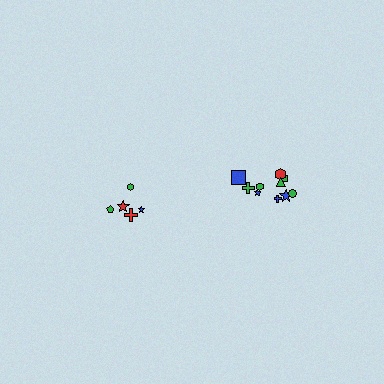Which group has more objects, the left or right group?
The right group.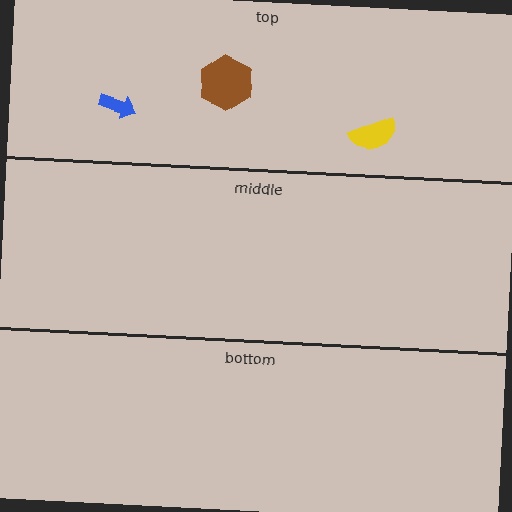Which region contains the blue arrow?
The top region.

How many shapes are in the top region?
3.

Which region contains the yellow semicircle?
The top region.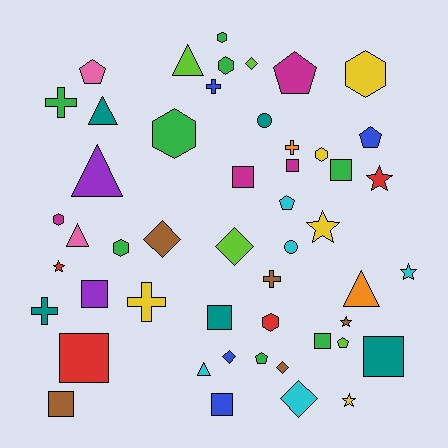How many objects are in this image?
There are 50 objects.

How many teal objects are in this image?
There are 5 teal objects.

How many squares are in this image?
There are 10 squares.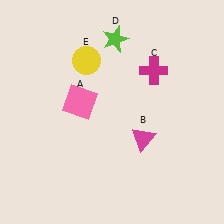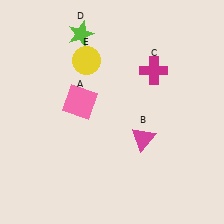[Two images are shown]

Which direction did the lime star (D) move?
The lime star (D) moved left.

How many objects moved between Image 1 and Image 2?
1 object moved between the two images.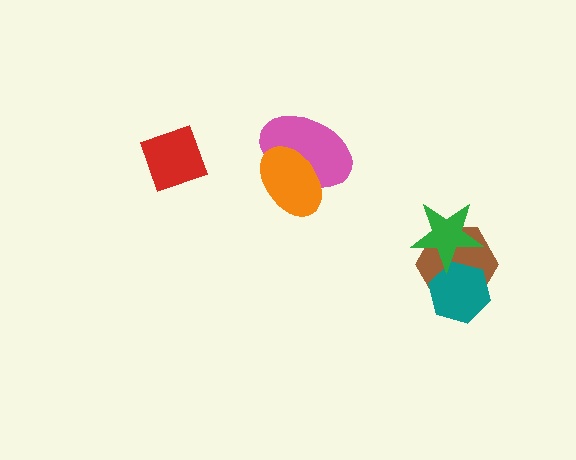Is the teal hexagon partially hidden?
Yes, it is partially covered by another shape.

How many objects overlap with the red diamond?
0 objects overlap with the red diamond.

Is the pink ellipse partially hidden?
Yes, it is partially covered by another shape.